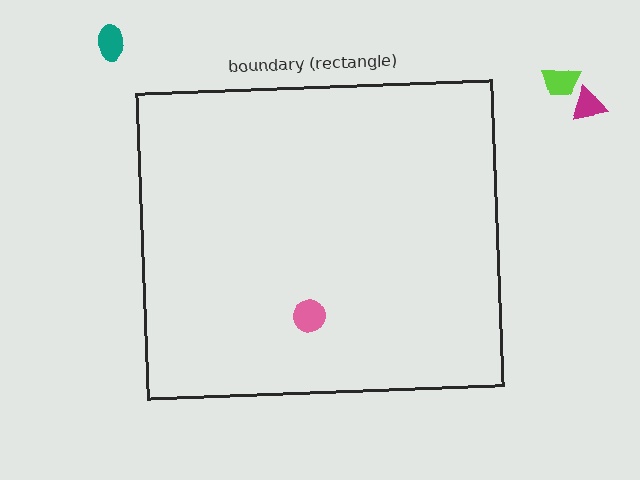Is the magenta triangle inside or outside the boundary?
Outside.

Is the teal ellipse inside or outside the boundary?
Outside.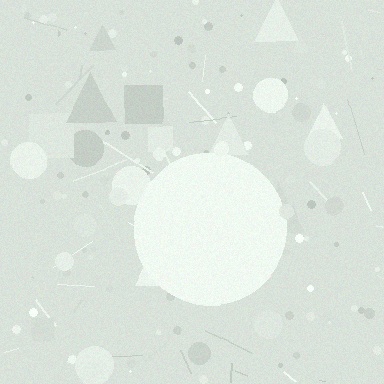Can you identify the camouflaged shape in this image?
The camouflaged shape is a circle.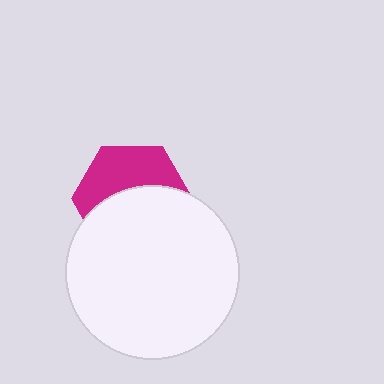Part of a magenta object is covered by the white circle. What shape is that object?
It is a hexagon.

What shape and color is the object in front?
The object in front is a white circle.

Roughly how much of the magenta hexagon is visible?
A small part of it is visible (roughly 45%).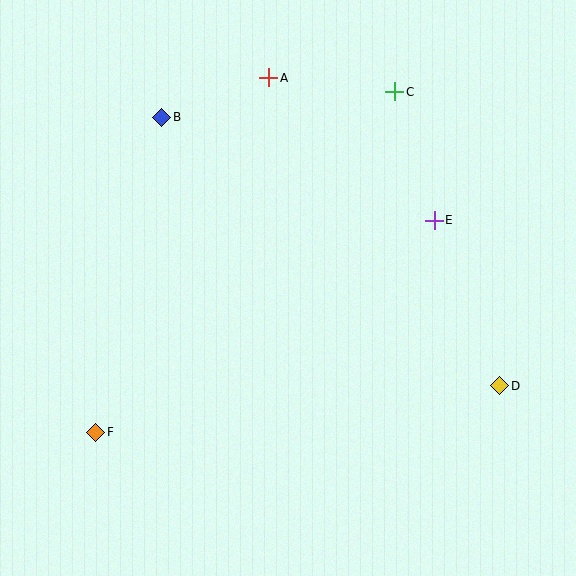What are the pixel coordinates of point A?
Point A is at (269, 78).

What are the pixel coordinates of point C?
Point C is at (395, 92).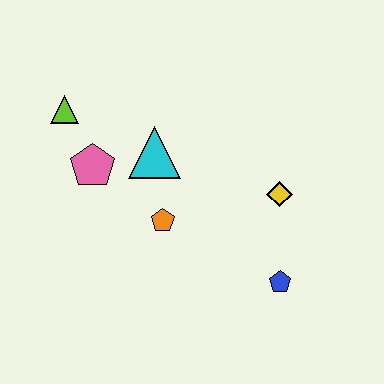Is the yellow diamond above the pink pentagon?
No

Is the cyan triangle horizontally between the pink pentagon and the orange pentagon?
Yes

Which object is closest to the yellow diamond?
The blue pentagon is closest to the yellow diamond.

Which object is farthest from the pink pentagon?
The blue pentagon is farthest from the pink pentagon.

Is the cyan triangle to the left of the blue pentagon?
Yes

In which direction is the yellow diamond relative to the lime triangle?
The yellow diamond is to the right of the lime triangle.